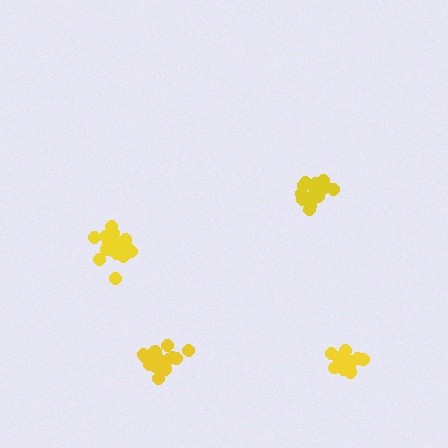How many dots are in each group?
Group 1: 18 dots, Group 2: 20 dots, Group 3: 17 dots, Group 4: 14 dots (69 total).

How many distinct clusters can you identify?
There are 4 distinct clusters.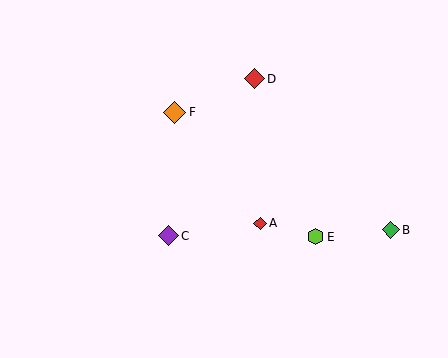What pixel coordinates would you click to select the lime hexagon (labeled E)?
Click at (316, 237) to select the lime hexagon E.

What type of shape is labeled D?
Shape D is a red diamond.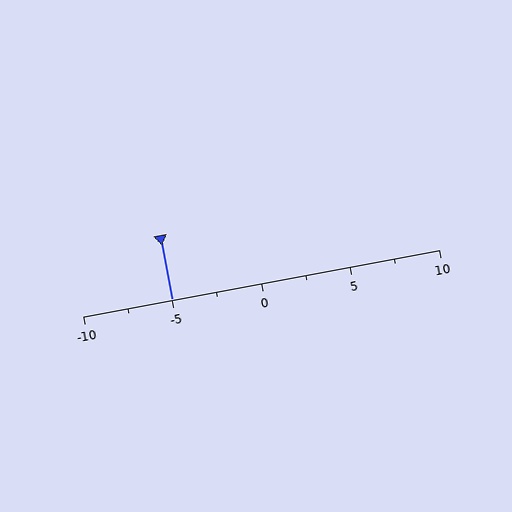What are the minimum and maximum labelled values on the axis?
The axis runs from -10 to 10.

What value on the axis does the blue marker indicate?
The marker indicates approximately -5.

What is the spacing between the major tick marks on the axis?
The major ticks are spaced 5 apart.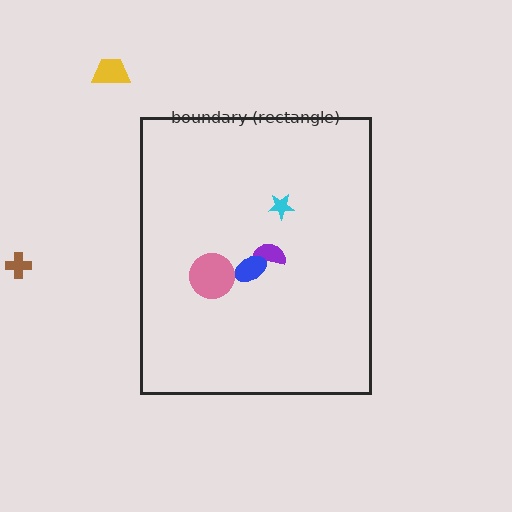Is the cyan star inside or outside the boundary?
Inside.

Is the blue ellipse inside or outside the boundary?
Inside.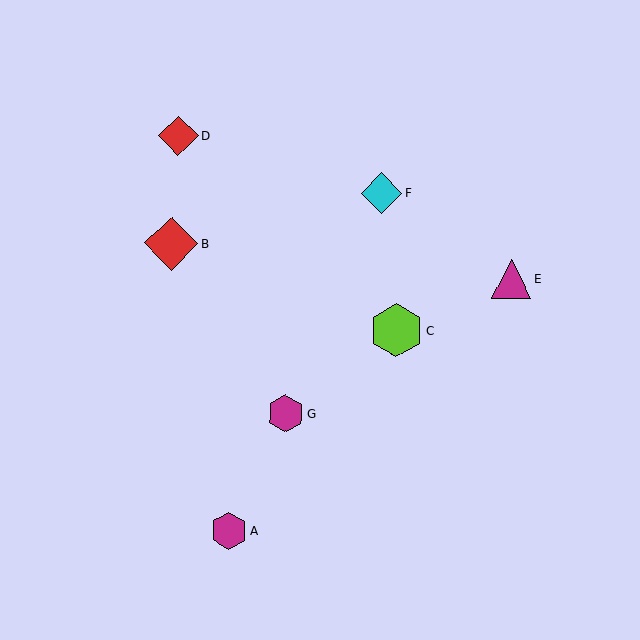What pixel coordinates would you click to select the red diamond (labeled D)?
Click at (178, 136) to select the red diamond D.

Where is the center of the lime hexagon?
The center of the lime hexagon is at (396, 331).